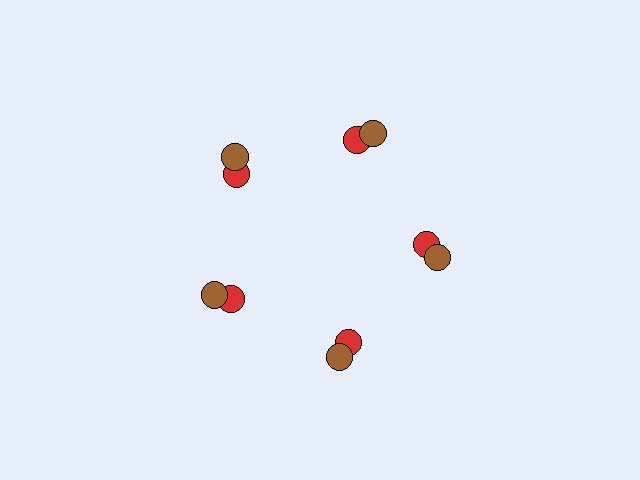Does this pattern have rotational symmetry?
Yes, this pattern has 5-fold rotational symmetry. It looks the same after rotating 72 degrees around the center.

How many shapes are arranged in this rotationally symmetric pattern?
There are 10 shapes, arranged in 5 groups of 2.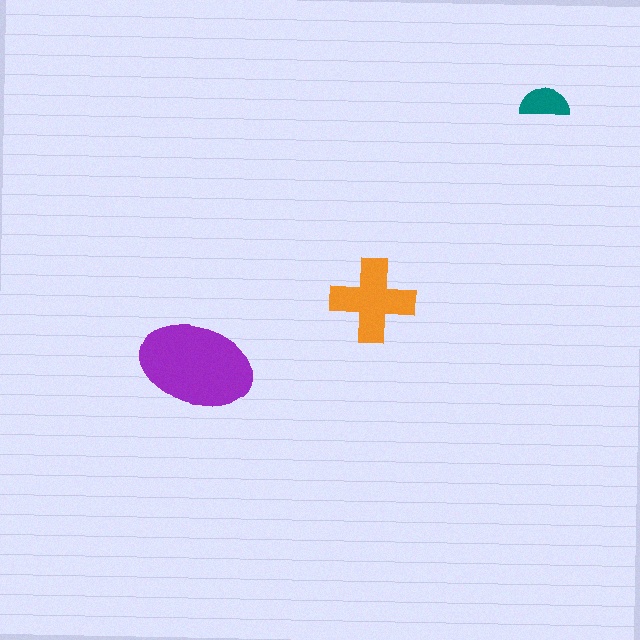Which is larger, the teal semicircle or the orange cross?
The orange cross.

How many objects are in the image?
There are 3 objects in the image.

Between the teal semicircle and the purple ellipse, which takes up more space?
The purple ellipse.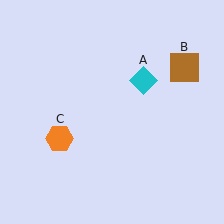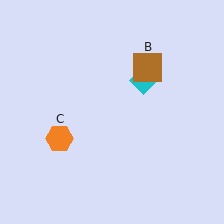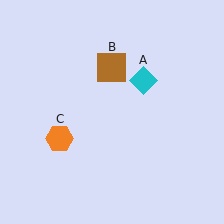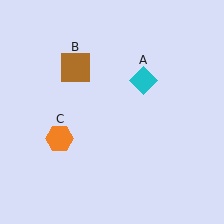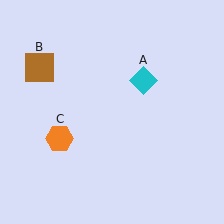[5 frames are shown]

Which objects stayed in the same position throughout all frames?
Cyan diamond (object A) and orange hexagon (object C) remained stationary.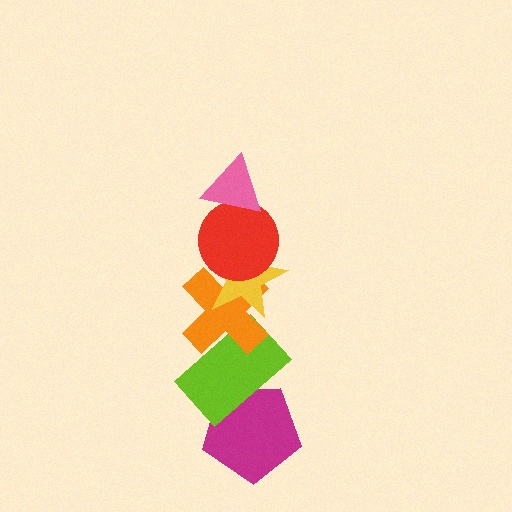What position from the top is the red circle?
The red circle is 2nd from the top.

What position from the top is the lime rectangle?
The lime rectangle is 5th from the top.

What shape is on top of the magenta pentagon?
The lime rectangle is on top of the magenta pentagon.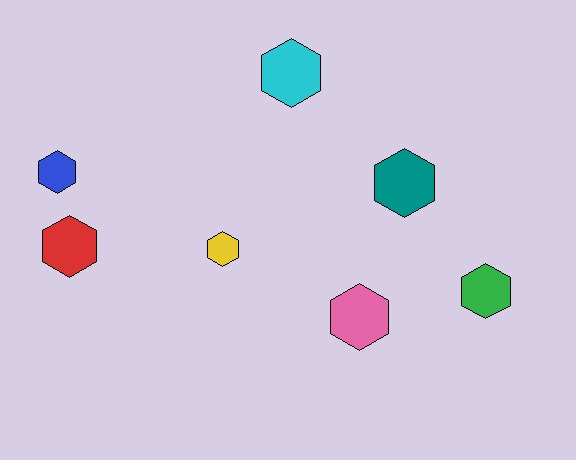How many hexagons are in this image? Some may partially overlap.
There are 7 hexagons.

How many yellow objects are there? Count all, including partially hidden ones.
There is 1 yellow object.